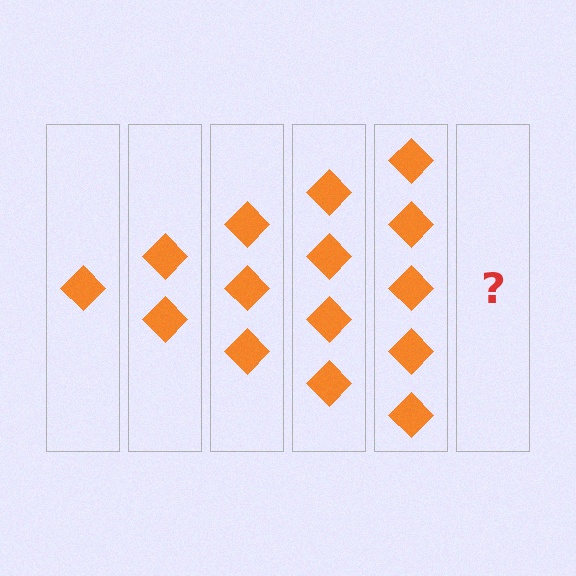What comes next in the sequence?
The next element should be 6 diamonds.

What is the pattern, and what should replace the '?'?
The pattern is that each step adds one more diamond. The '?' should be 6 diamonds.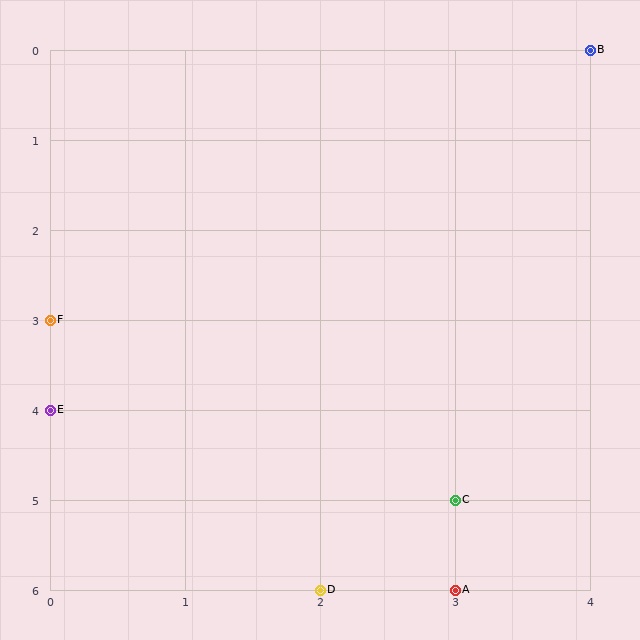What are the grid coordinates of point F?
Point F is at grid coordinates (0, 3).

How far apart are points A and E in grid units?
Points A and E are 3 columns and 2 rows apart (about 3.6 grid units diagonally).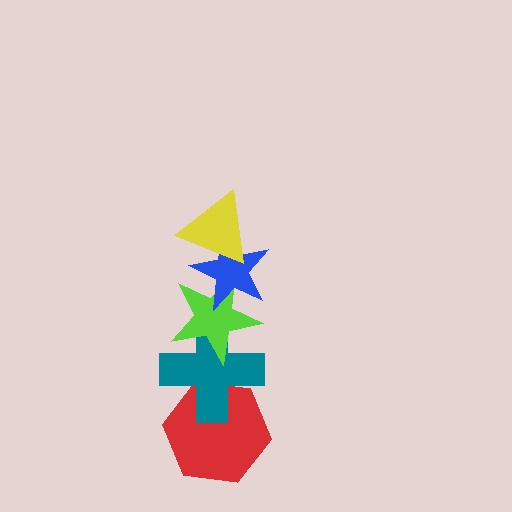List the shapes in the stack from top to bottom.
From top to bottom: the yellow triangle, the blue star, the lime star, the teal cross, the red hexagon.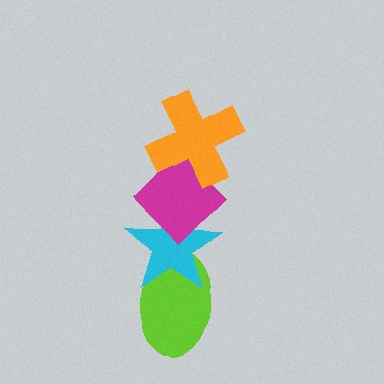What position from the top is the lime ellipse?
The lime ellipse is 4th from the top.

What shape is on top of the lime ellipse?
The cyan star is on top of the lime ellipse.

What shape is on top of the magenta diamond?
The orange cross is on top of the magenta diamond.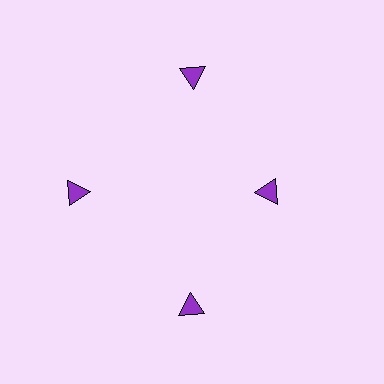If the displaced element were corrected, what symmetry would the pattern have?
It would have 4-fold rotational symmetry — the pattern would map onto itself every 90 degrees.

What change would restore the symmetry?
The symmetry would be restored by moving it outward, back onto the ring so that all 4 triangles sit at equal angles and equal distance from the center.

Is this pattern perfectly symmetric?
No. The 4 purple triangles are arranged in a ring, but one element near the 3 o'clock position is pulled inward toward the center, breaking the 4-fold rotational symmetry.